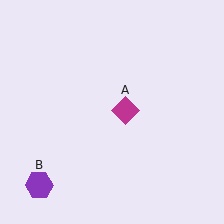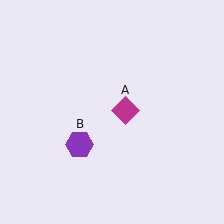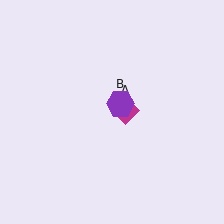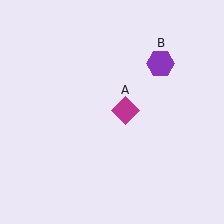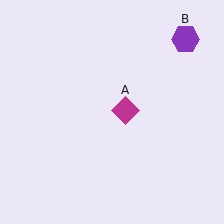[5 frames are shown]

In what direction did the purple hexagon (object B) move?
The purple hexagon (object B) moved up and to the right.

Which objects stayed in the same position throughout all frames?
Magenta diamond (object A) remained stationary.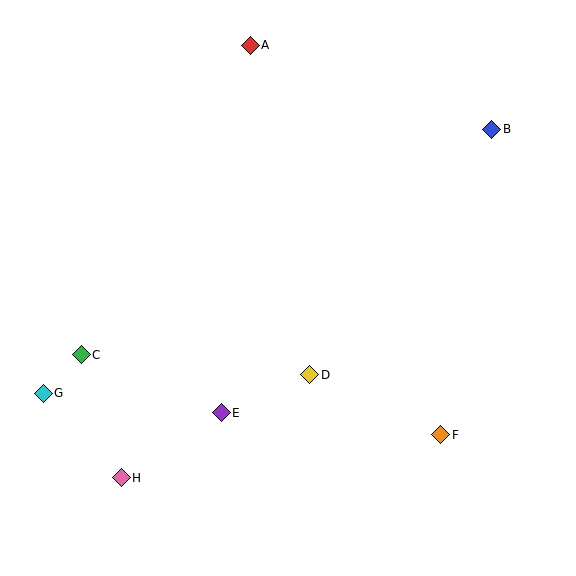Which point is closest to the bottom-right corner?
Point F is closest to the bottom-right corner.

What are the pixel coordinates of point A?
Point A is at (250, 45).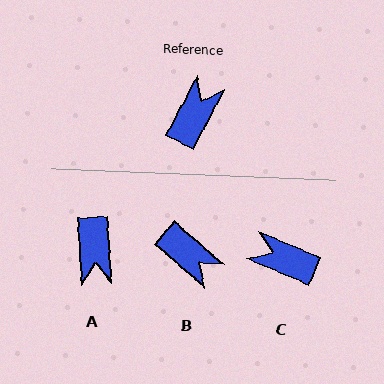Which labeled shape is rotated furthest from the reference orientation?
A, about 149 degrees away.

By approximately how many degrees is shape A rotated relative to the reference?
Approximately 149 degrees clockwise.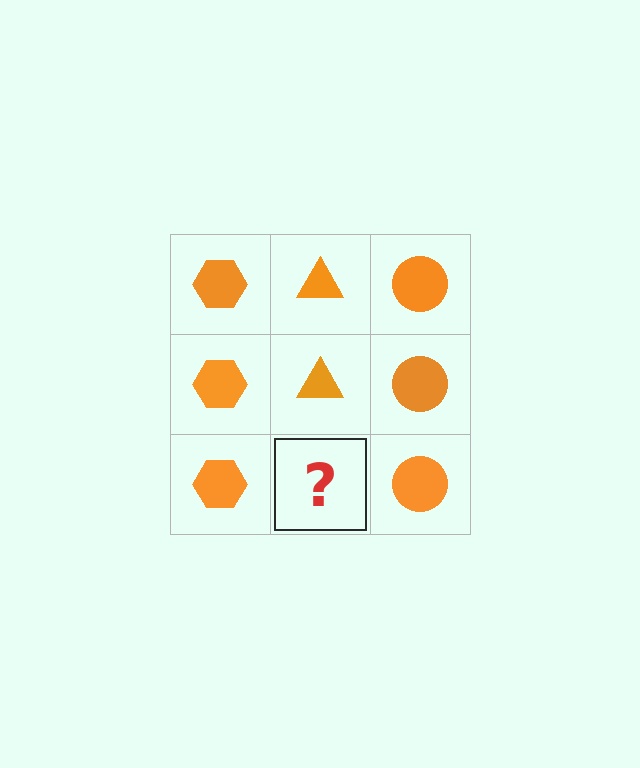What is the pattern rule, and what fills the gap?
The rule is that each column has a consistent shape. The gap should be filled with an orange triangle.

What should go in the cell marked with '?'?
The missing cell should contain an orange triangle.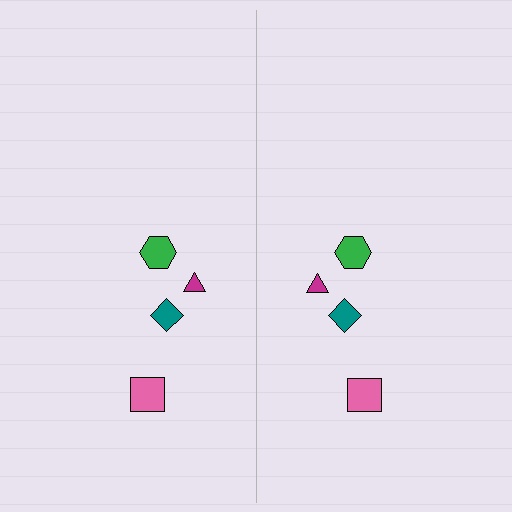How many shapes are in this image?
There are 8 shapes in this image.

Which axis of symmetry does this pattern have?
The pattern has a vertical axis of symmetry running through the center of the image.